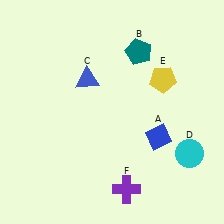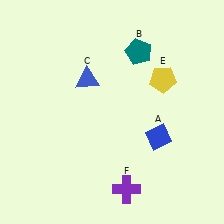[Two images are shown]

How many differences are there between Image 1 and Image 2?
There is 1 difference between the two images.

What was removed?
The cyan circle (D) was removed in Image 2.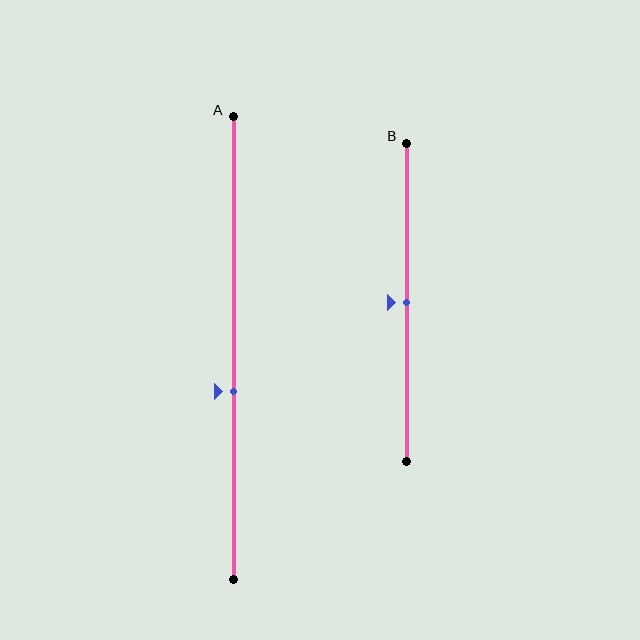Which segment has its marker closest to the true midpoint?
Segment B has its marker closest to the true midpoint.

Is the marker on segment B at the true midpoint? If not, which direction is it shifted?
Yes, the marker on segment B is at the true midpoint.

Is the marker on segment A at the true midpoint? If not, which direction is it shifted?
No, the marker on segment A is shifted downward by about 9% of the segment length.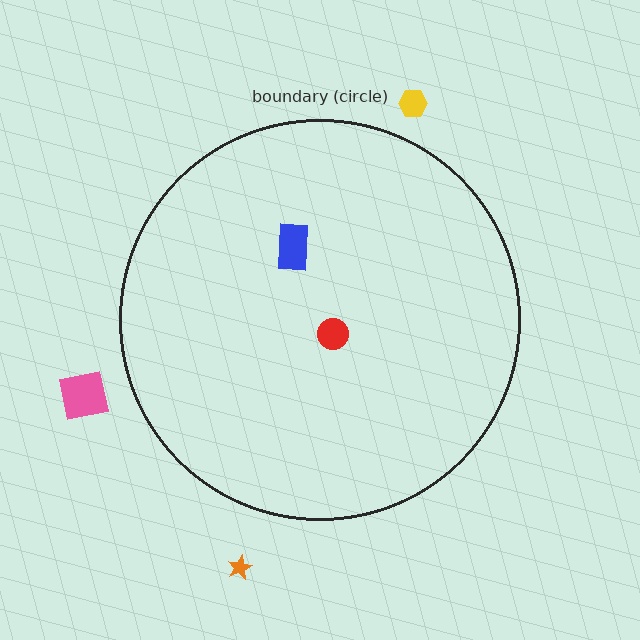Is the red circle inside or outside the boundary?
Inside.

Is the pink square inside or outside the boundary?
Outside.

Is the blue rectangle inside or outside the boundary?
Inside.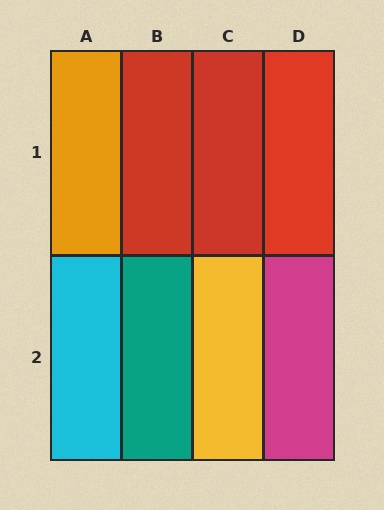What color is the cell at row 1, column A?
Orange.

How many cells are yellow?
1 cell is yellow.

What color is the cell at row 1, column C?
Red.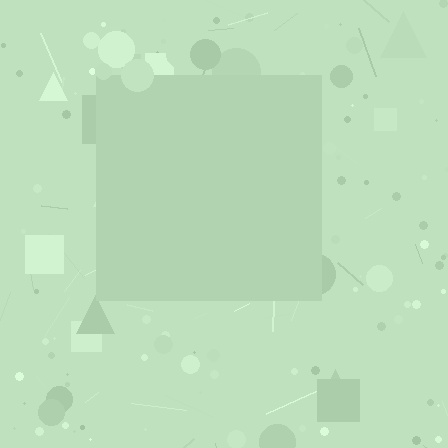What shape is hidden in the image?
A square is hidden in the image.